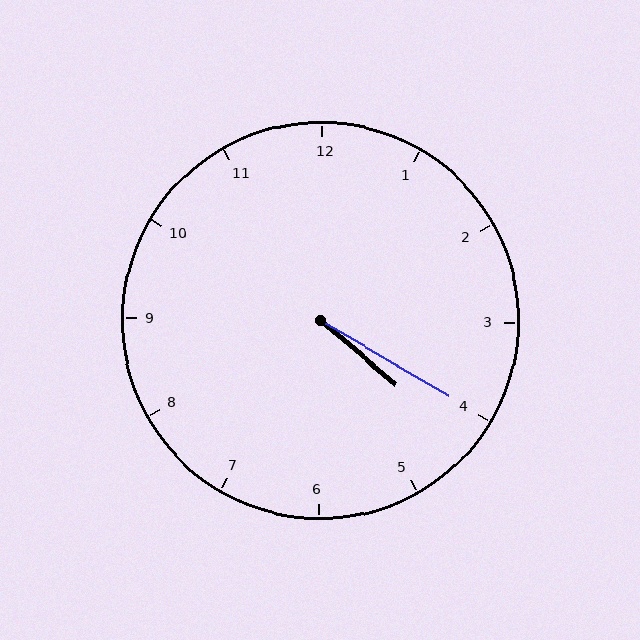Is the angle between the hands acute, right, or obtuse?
It is acute.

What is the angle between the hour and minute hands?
Approximately 10 degrees.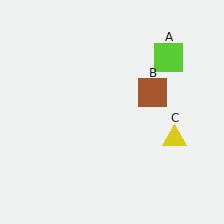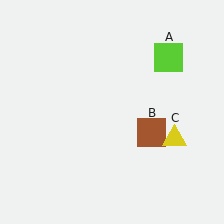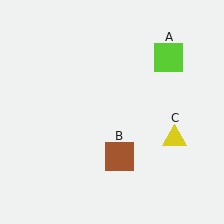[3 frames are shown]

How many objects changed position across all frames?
1 object changed position: brown square (object B).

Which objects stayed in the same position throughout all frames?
Lime square (object A) and yellow triangle (object C) remained stationary.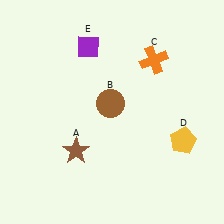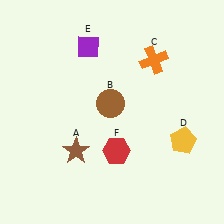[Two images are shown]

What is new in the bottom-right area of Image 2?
A red hexagon (F) was added in the bottom-right area of Image 2.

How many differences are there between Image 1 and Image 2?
There is 1 difference between the two images.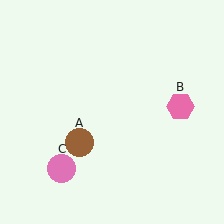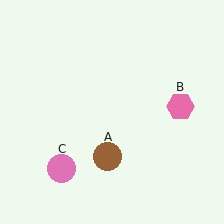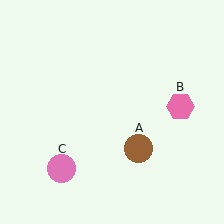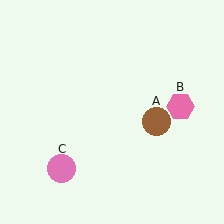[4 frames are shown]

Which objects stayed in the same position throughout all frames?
Pink hexagon (object B) and pink circle (object C) remained stationary.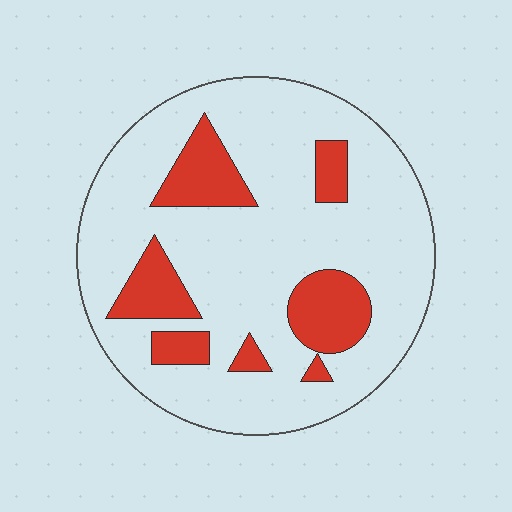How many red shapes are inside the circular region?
7.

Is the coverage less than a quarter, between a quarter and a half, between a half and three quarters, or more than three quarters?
Less than a quarter.